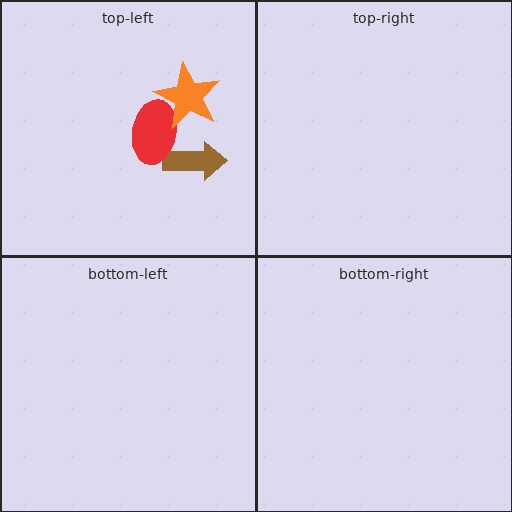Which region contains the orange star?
The top-left region.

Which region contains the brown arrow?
The top-left region.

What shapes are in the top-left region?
The brown arrow, the red ellipse, the orange star.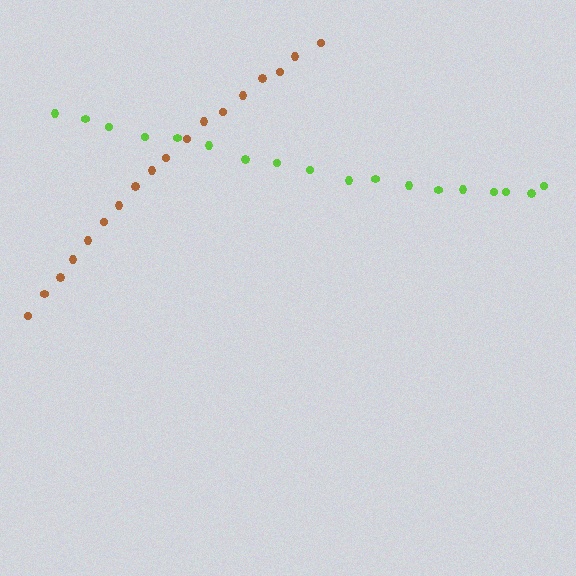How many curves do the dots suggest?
There are 2 distinct paths.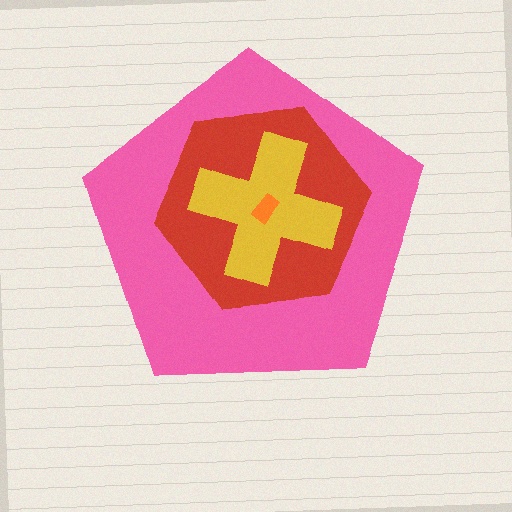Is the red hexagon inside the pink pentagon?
Yes.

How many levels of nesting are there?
4.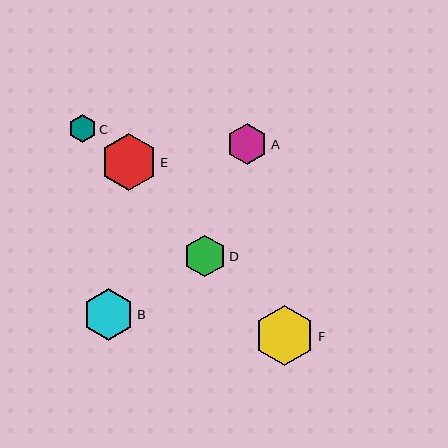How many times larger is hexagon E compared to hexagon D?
Hexagon E is approximately 1.3 times the size of hexagon D.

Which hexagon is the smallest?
Hexagon C is the smallest with a size of approximately 28 pixels.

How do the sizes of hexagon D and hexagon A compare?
Hexagon D and hexagon A are approximately the same size.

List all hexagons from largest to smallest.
From largest to smallest: F, E, B, D, A, C.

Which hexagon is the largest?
Hexagon F is the largest with a size of approximately 60 pixels.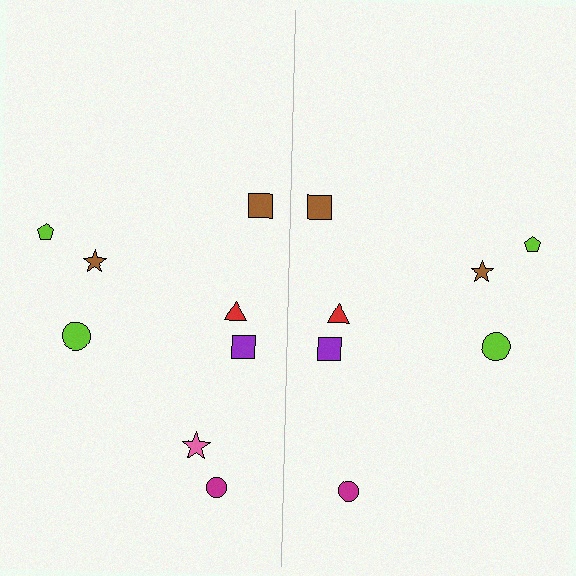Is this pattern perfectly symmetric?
No, the pattern is not perfectly symmetric. A pink star is missing from the right side.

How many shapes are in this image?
There are 15 shapes in this image.